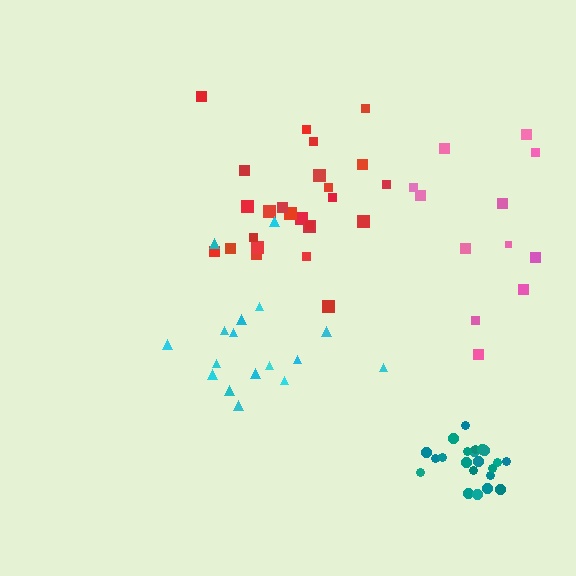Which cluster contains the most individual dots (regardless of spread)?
Red (25).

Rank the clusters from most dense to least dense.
teal, red, cyan, pink.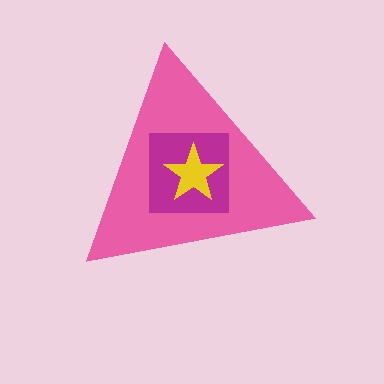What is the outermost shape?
The pink triangle.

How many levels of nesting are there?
3.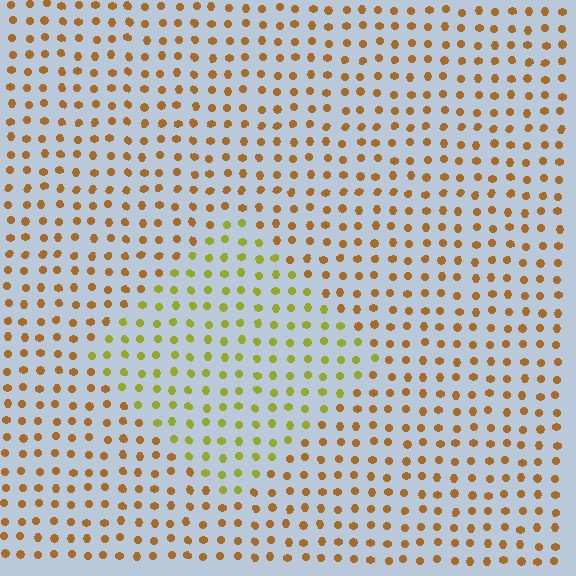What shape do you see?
I see a diamond.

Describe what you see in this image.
The image is filled with small brown elements in a uniform arrangement. A diamond-shaped region is visible where the elements are tinted to a slightly different hue, forming a subtle color boundary.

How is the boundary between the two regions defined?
The boundary is defined purely by a slight shift in hue (about 38 degrees). Spacing, size, and orientation are identical on both sides.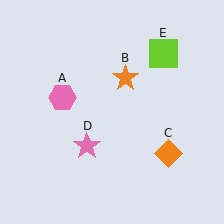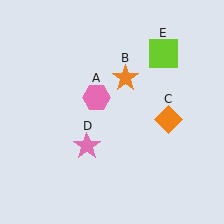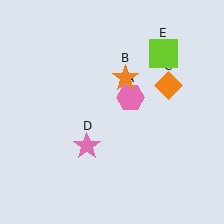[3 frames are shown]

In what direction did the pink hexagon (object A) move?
The pink hexagon (object A) moved right.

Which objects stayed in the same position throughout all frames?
Orange star (object B) and pink star (object D) and lime square (object E) remained stationary.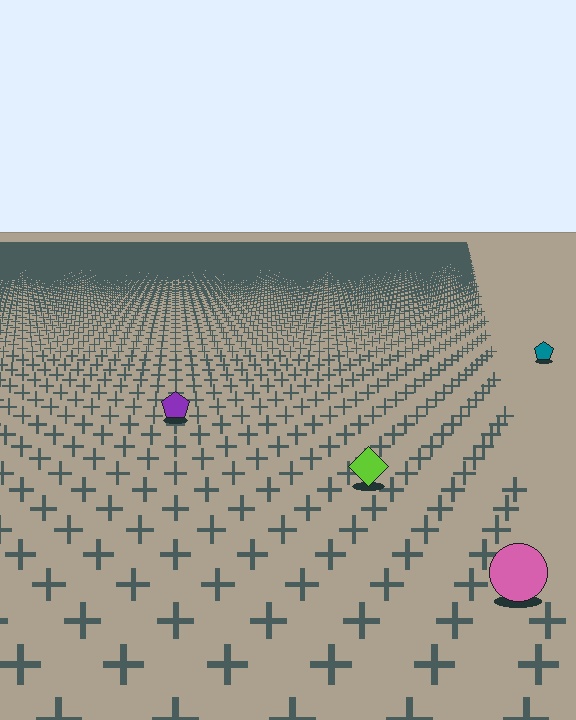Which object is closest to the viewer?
The pink circle is closest. The texture marks near it are larger and more spread out.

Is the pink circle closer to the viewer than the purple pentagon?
Yes. The pink circle is closer — you can tell from the texture gradient: the ground texture is coarser near it.